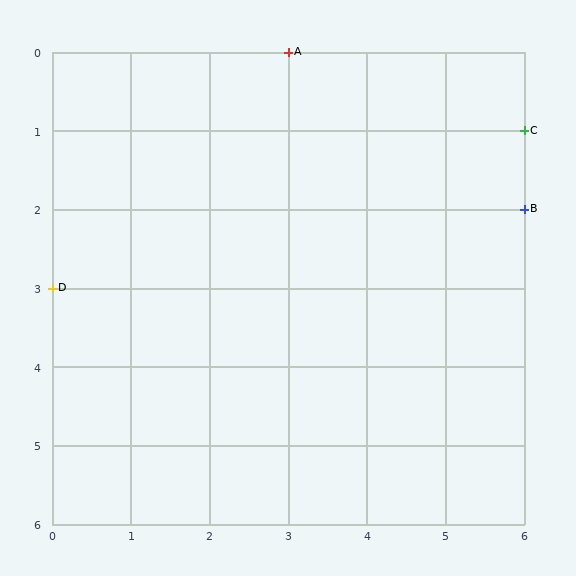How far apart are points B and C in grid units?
Points B and C are 1 row apart.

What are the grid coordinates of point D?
Point D is at grid coordinates (0, 3).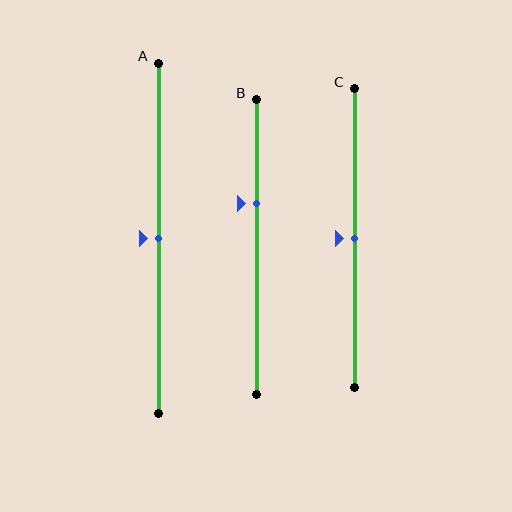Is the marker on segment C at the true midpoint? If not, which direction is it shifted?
Yes, the marker on segment C is at the true midpoint.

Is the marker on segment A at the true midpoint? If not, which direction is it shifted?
Yes, the marker on segment A is at the true midpoint.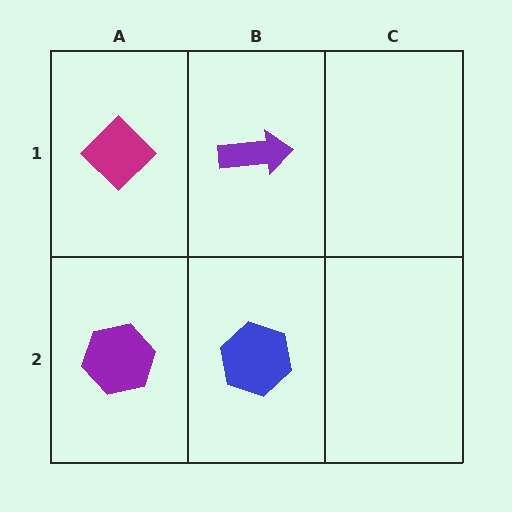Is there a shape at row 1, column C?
No, that cell is empty.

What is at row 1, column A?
A magenta diamond.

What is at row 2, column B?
A blue hexagon.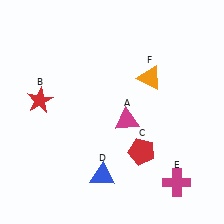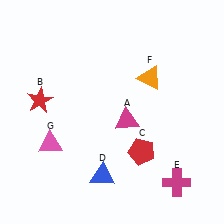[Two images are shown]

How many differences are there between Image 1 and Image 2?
There is 1 difference between the two images.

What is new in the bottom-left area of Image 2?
A pink triangle (G) was added in the bottom-left area of Image 2.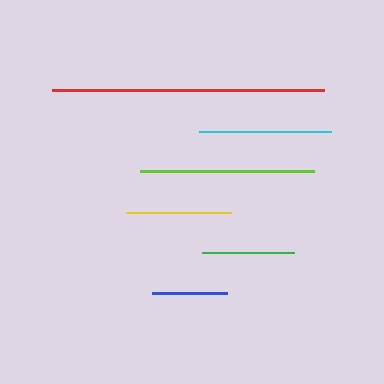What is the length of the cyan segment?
The cyan segment is approximately 132 pixels long.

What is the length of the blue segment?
The blue segment is approximately 75 pixels long.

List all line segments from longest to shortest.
From longest to shortest: red, lime, cyan, yellow, green, blue.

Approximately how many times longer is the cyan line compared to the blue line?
The cyan line is approximately 1.8 times the length of the blue line.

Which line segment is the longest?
The red line is the longest at approximately 271 pixels.